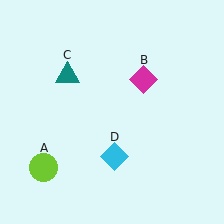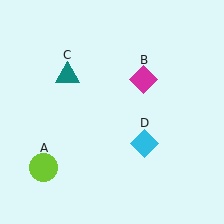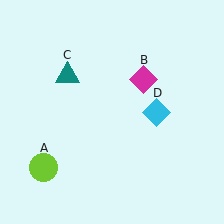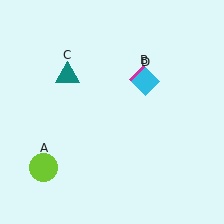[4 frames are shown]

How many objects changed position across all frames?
1 object changed position: cyan diamond (object D).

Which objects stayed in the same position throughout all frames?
Lime circle (object A) and magenta diamond (object B) and teal triangle (object C) remained stationary.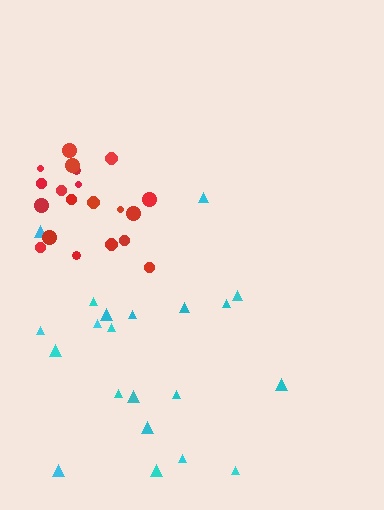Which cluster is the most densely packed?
Red.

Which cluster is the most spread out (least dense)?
Cyan.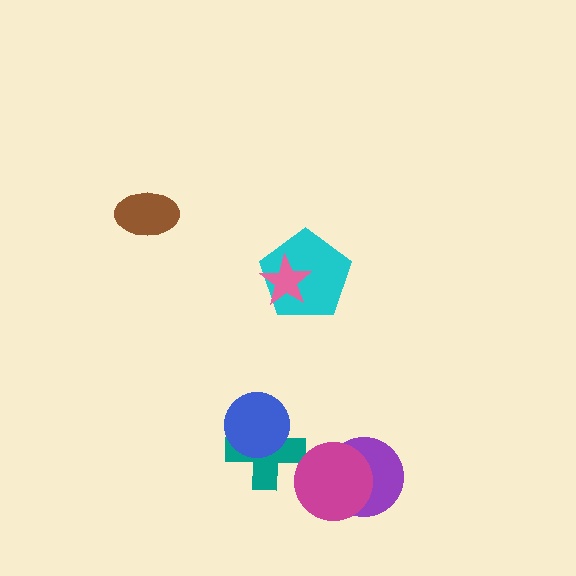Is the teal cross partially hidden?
Yes, it is partially covered by another shape.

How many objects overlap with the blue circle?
1 object overlaps with the blue circle.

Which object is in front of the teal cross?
The blue circle is in front of the teal cross.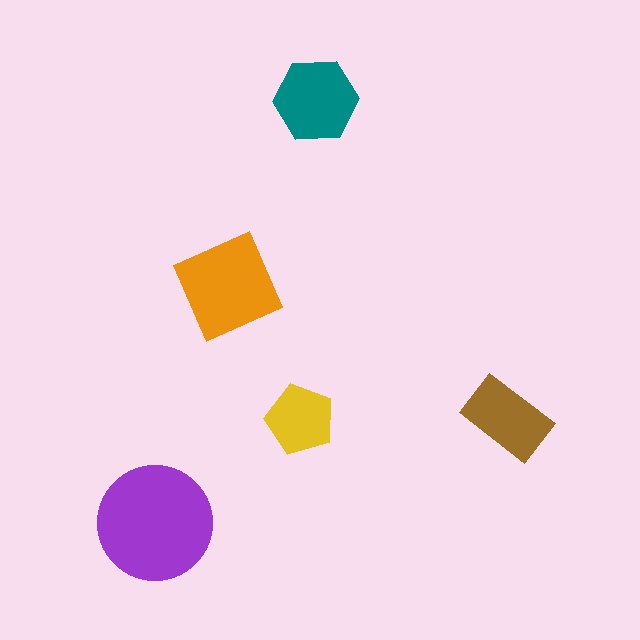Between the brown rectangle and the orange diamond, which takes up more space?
The orange diamond.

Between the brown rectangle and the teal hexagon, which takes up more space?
The teal hexagon.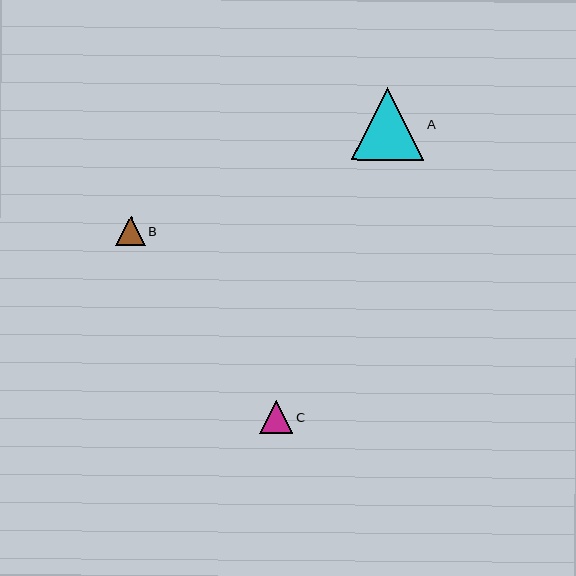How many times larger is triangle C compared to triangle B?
Triangle C is approximately 1.1 times the size of triangle B.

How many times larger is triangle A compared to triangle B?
Triangle A is approximately 2.5 times the size of triangle B.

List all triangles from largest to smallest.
From largest to smallest: A, C, B.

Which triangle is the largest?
Triangle A is the largest with a size of approximately 72 pixels.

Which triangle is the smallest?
Triangle B is the smallest with a size of approximately 29 pixels.